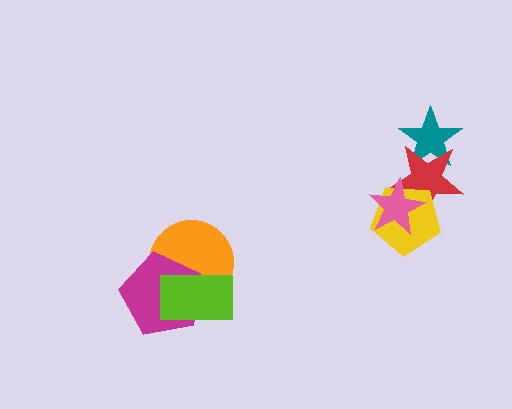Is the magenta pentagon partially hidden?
Yes, it is partially covered by another shape.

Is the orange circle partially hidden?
Yes, it is partially covered by another shape.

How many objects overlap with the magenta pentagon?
2 objects overlap with the magenta pentagon.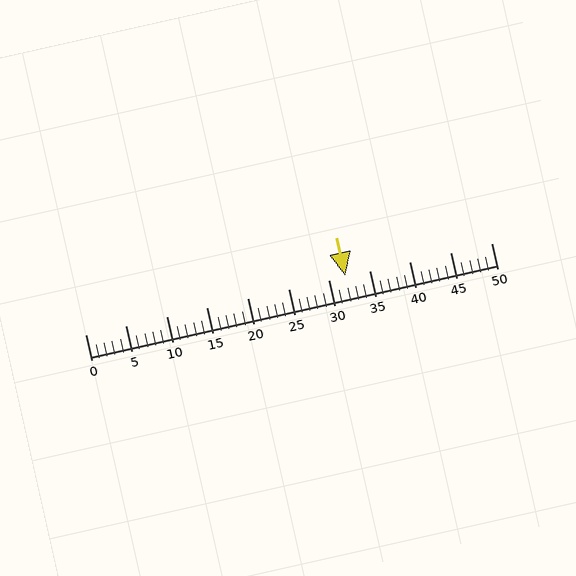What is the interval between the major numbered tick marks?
The major tick marks are spaced 5 units apart.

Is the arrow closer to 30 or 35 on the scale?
The arrow is closer to 30.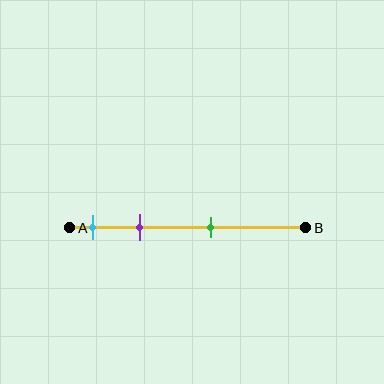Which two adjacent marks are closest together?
The cyan and purple marks are the closest adjacent pair.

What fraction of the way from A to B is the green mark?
The green mark is approximately 60% (0.6) of the way from A to B.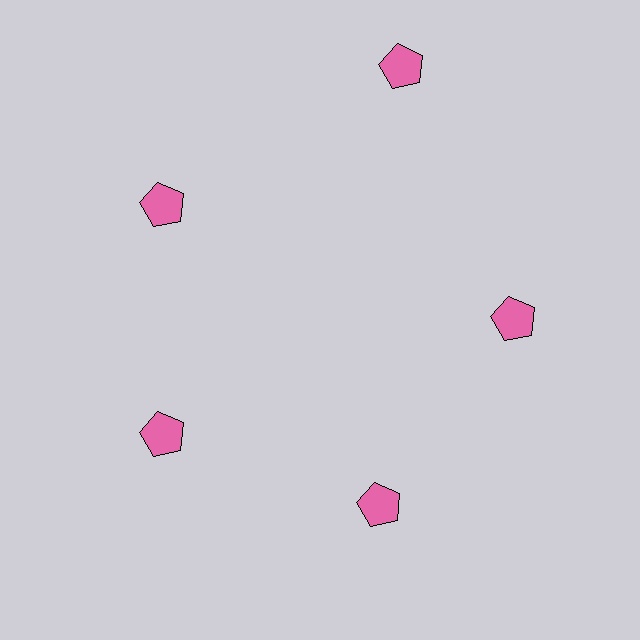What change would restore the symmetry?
The symmetry would be restored by moving it inward, back onto the ring so that all 5 pentagons sit at equal angles and equal distance from the center.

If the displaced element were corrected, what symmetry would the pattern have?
It would have 5-fold rotational symmetry — the pattern would map onto itself every 72 degrees.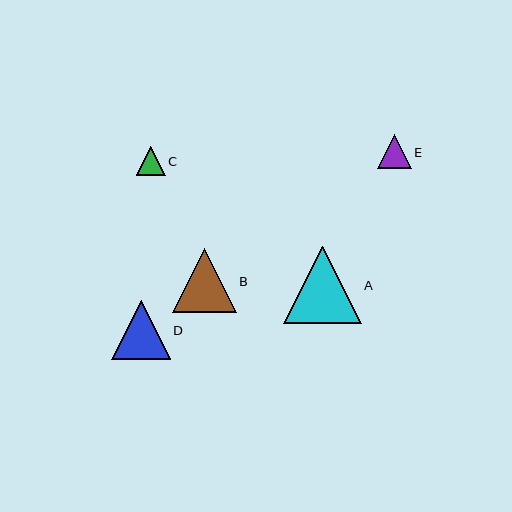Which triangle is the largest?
Triangle A is the largest with a size of approximately 78 pixels.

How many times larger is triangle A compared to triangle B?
Triangle A is approximately 1.2 times the size of triangle B.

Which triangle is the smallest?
Triangle C is the smallest with a size of approximately 29 pixels.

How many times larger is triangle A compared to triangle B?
Triangle A is approximately 1.2 times the size of triangle B.